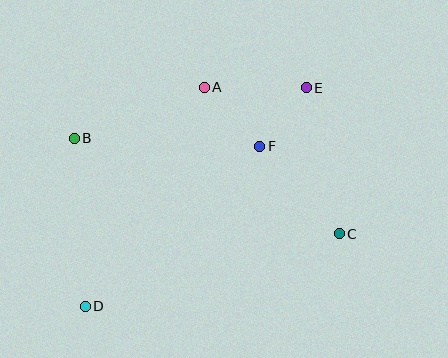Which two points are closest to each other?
Points E and F are closest to each other.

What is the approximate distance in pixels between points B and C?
The distance between B and C is approximately 282 pixels.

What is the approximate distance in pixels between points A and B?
The distance between A and B is approximately 139 pixels.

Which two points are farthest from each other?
Points D and E are farthest from each other.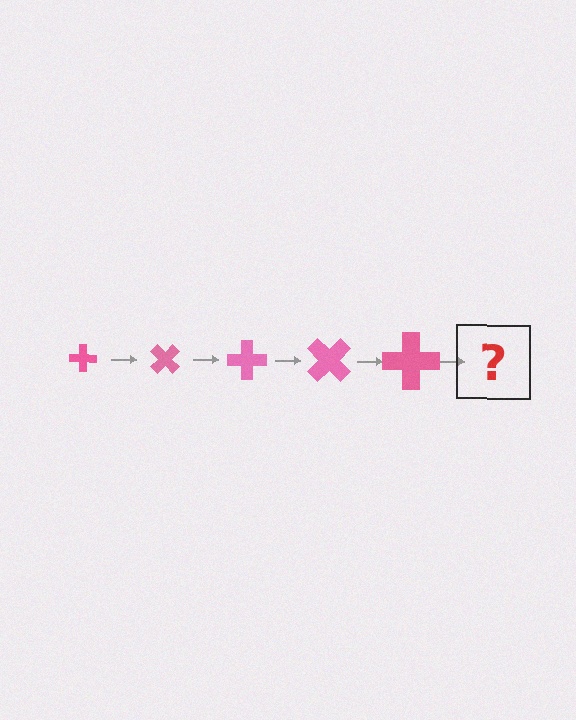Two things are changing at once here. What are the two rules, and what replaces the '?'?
The two rules are that the cross grows larger each step and it rotates 45 degrees each step. The '?' should be a cross, larger than the previous one and rotated 225 degrees from the start.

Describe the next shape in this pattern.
It should be a cross, larger than the previous one and rotated 225 degrees from the start.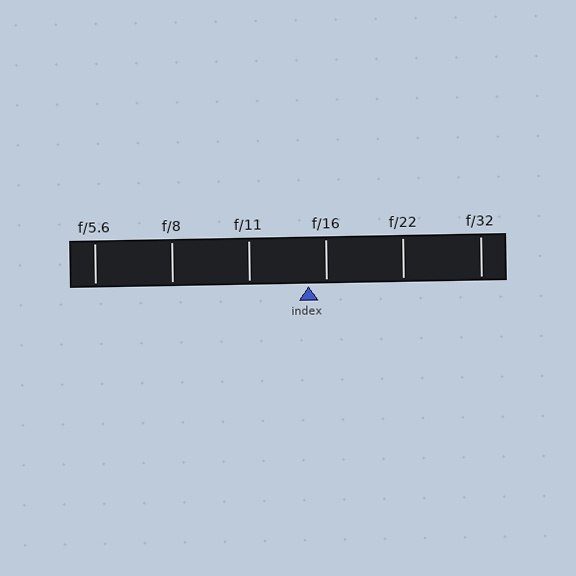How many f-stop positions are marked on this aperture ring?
There are 6 f-stop positions marked.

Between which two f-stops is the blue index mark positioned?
The index mark is between f/11 and f/16.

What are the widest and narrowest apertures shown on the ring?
The widest aperture shown is f/5.6 and the narrowest is f/32.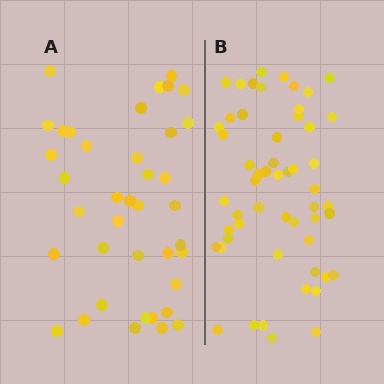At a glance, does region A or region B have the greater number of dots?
Region B (the right region) has more dots.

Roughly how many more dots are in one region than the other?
Region B has approximately 15 more dots than region A.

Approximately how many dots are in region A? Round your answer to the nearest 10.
About 40 dots. (The exact count is 39, which rounds to 40.)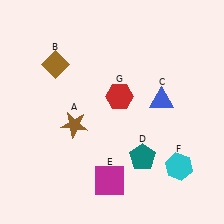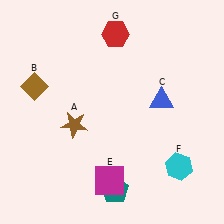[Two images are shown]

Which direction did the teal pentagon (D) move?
The teal pentagon (D) moved down.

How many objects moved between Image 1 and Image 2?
3 objects moved between the two images.